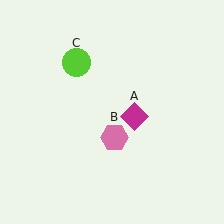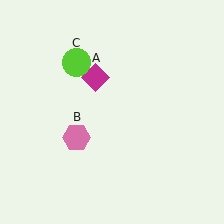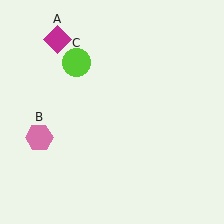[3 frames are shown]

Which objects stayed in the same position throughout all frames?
Lime circle (object C) remained stationary.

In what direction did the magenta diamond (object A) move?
The magenta diamond (object A) moved up and to the left.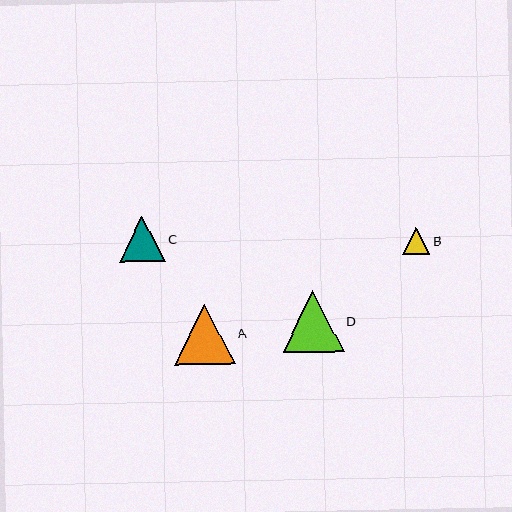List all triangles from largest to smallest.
From largest to smallest: D, A, C, B.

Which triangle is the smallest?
Triangle B is the smallest with a size of approximately 27 pixels.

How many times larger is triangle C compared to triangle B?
Triangle C is approximately 1.7 times the size of triangle B.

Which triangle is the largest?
Triangle D is the largest with a size of approximately 61 pixels.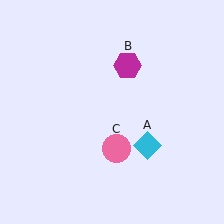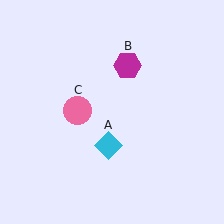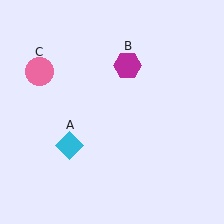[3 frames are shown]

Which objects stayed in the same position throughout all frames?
Magenta hexagon (object B) remained stationary.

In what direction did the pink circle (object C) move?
The pink circle (object C) moved up and to the left.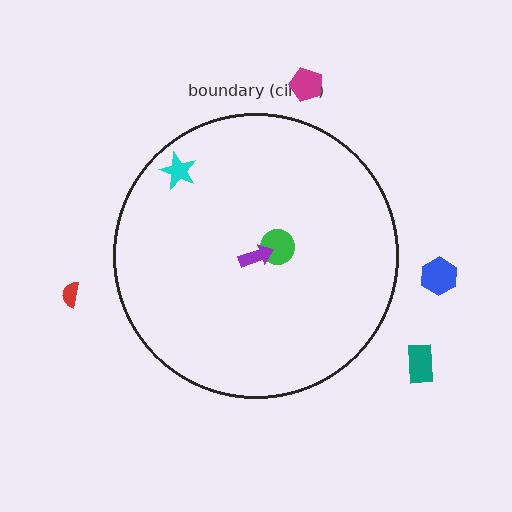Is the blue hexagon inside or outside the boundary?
Outside.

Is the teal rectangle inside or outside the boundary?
Outside.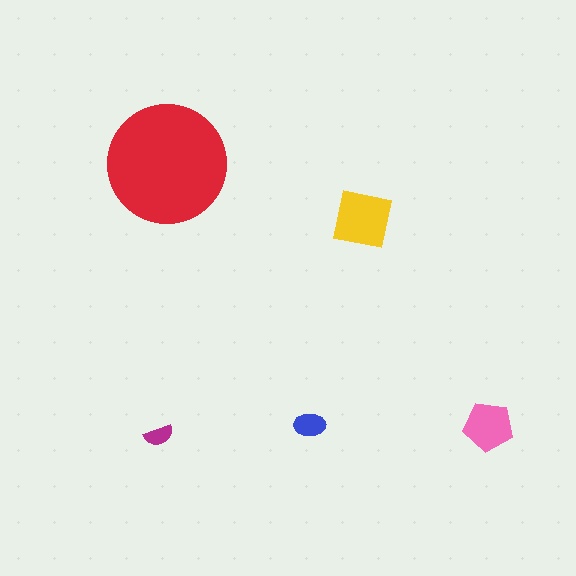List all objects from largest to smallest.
The red circle, the yellow square, the pink pentagon, the blue ellipse, the magenta semicircle.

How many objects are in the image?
There are 5 objects in the image.